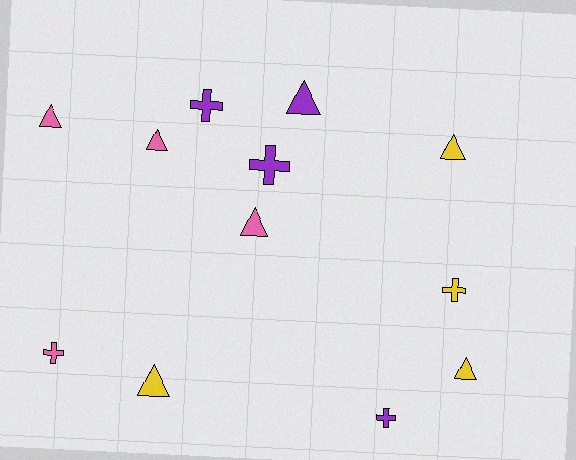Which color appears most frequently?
Pink, with 4 objects.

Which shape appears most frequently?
Triangle, with 7 objects.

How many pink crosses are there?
There is 1 pink cross.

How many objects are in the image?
There are 12 objects.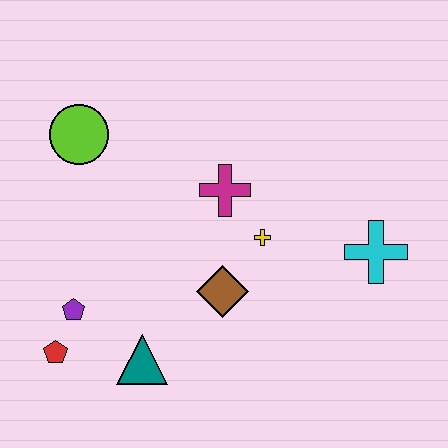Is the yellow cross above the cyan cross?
Yes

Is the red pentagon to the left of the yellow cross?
Yes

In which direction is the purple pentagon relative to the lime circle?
The purple pentagon is below the lime circle.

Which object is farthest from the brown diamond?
The lime circle is farthest from the brown diamond.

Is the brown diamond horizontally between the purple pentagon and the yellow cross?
Yes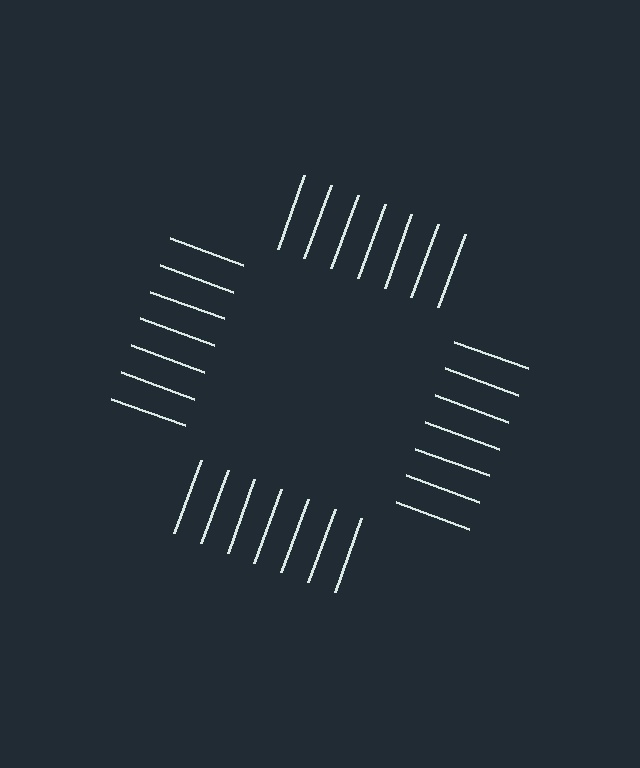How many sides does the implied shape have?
4 sides — the line-ends trace a square.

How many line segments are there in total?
28 — 7 along each of the 4 edges.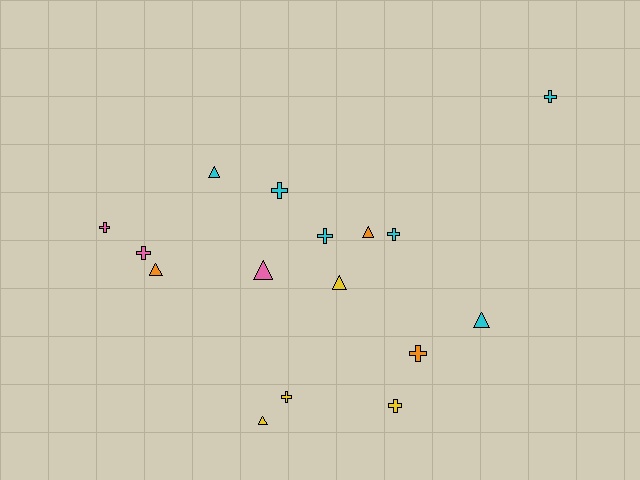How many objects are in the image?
There are 16 objects.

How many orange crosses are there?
There is 1 orange cross.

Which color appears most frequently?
Cyan, with 6 objects.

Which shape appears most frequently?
Cross, with 9 objects.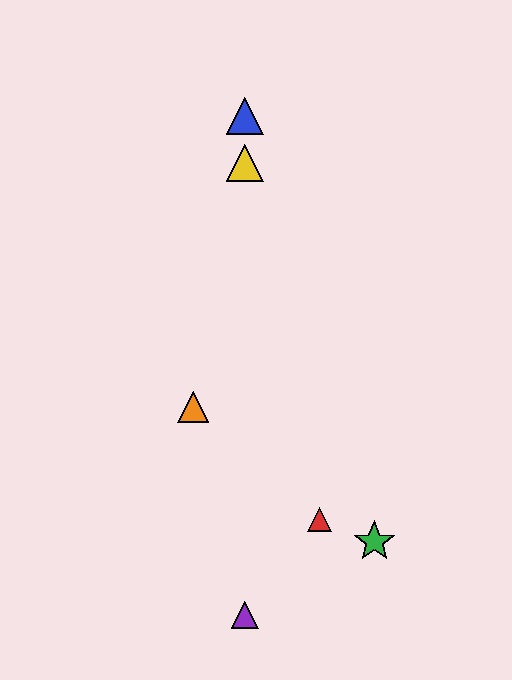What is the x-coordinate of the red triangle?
The red triangle is at x≈320.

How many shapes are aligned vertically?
3 shapes (the blue triangle, the yellow triangle, the purple triangle) are aligned vertically.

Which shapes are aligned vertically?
The blue triangle, the yellow triangle, the purple triangle are aligned vertically.